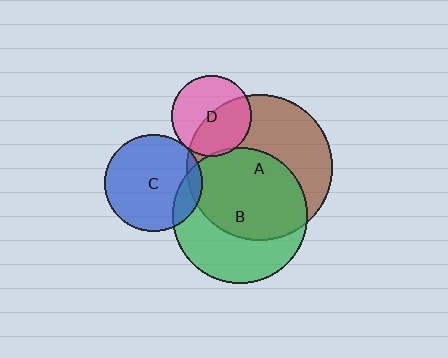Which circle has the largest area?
Circle A (brown).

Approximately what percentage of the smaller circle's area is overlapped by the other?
Approximately 5%.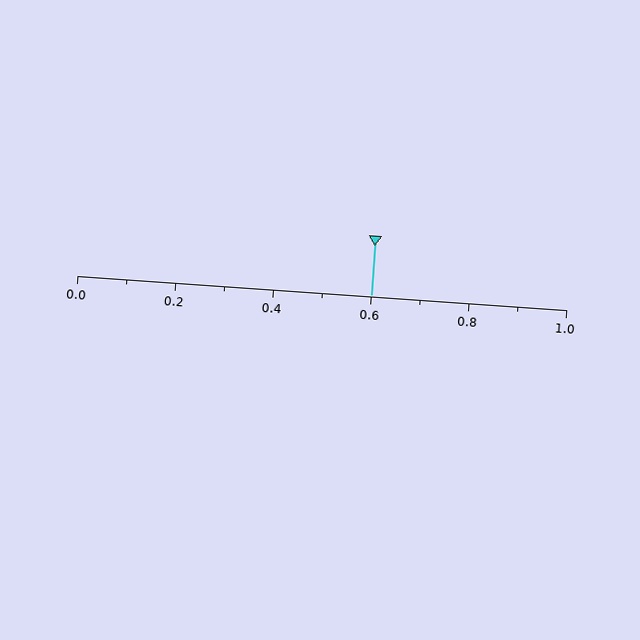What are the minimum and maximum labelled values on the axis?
The axis runs from 0.0 to 1.0.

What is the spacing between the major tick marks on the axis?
The major ticks are spaced 0.2 apart.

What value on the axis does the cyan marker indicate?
The marker indicates approximately 0.6.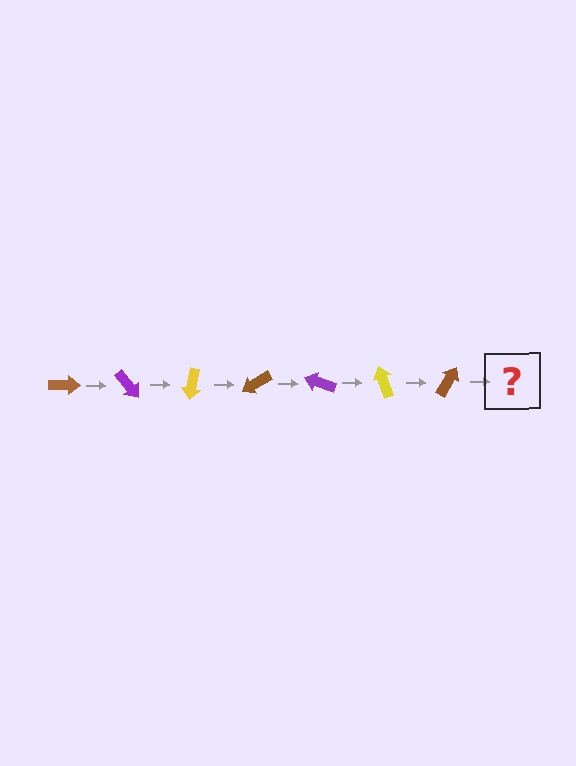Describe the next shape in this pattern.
It should be a purple arrow, rotated 350 degrees from the start.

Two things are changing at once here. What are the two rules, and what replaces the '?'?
The two rules are that it rotates 50 degrees each step and the color cycles through brown, purple, and yellow. The '?' should be a purple arrow, rotated 350 degrees from the start.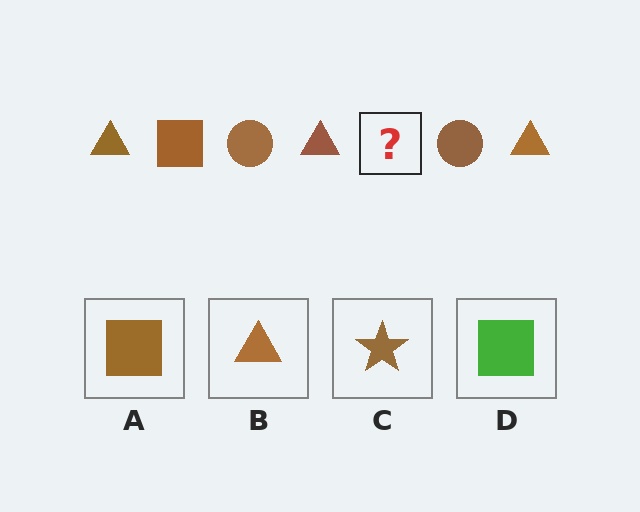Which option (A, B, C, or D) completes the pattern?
A.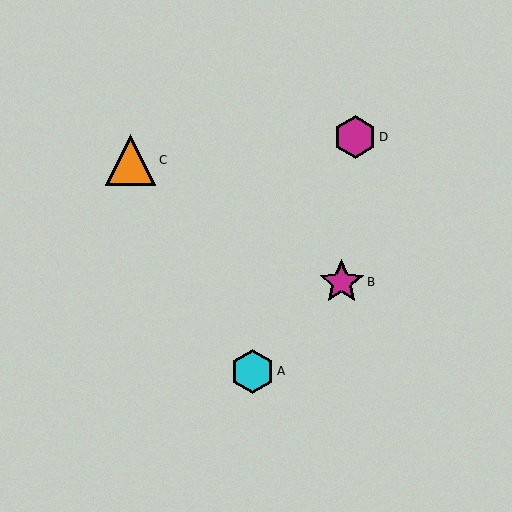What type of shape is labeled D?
Shape D is a magenta hexagon.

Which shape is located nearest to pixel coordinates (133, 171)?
The orange triangle (labeled C) at (131, 160) is nearest to that location.